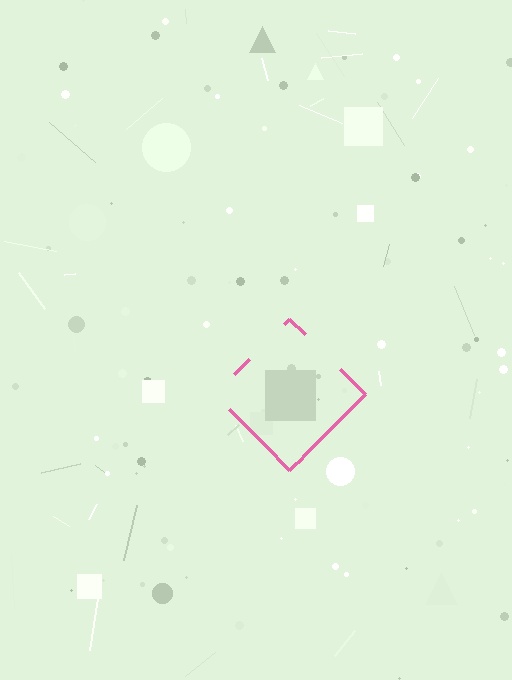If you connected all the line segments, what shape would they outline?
They would outline a diamond.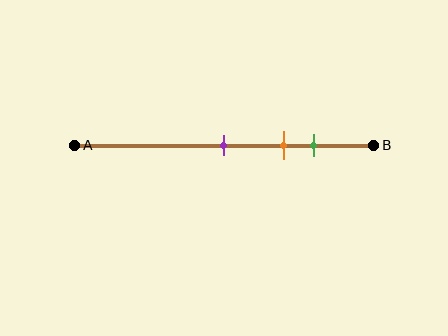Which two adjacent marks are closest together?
The orange and green marks are the closest adjacent pair.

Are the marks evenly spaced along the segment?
Yes, the marks are approximately evenly spaced.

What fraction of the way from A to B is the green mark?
The green mark is approximately 80% (0.8) of the way from A to B.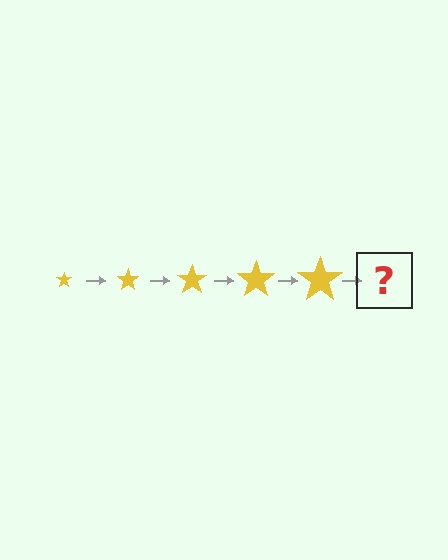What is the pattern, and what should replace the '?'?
The pattern is that the star gets progressively larger each step. The '?' should be a yellow star, larger than the previous one.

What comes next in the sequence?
The next element should be a yellow star, larger than the previous one.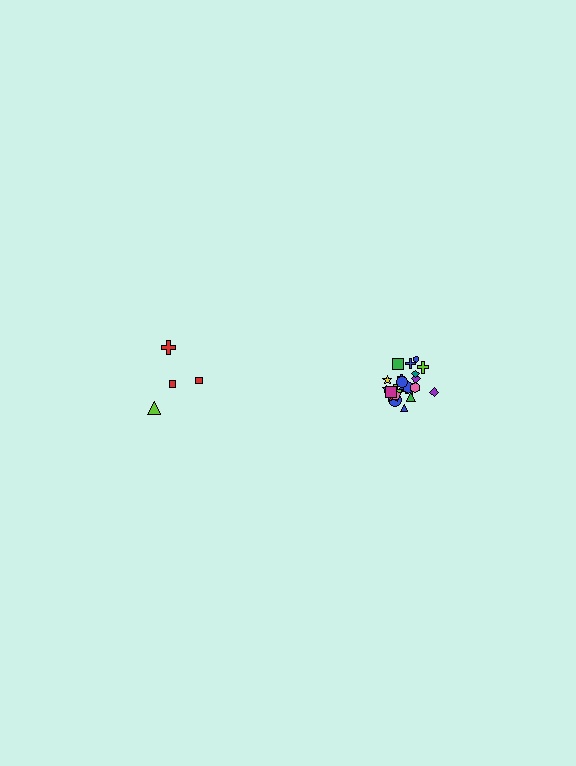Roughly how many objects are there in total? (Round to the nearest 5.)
Roughly 30 objects in total.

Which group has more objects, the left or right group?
The right group.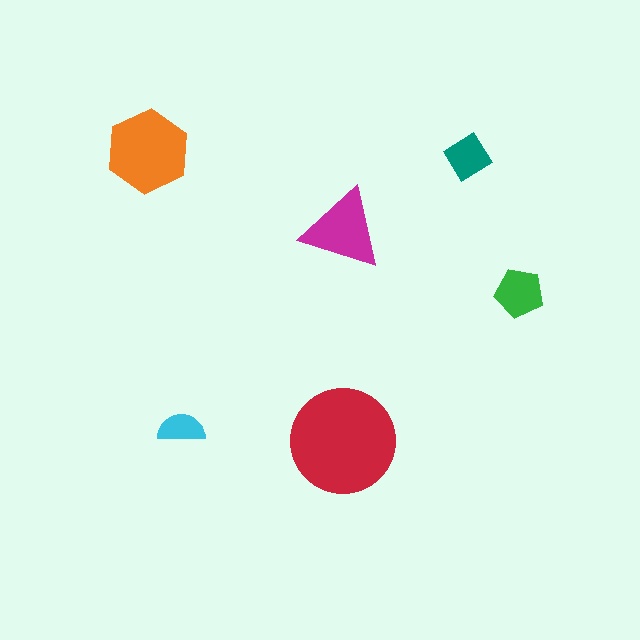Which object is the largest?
The red circle.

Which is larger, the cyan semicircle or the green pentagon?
The green pentagon.